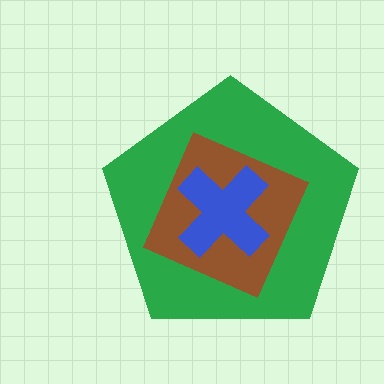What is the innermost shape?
The blue cross.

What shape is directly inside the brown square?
The blue cross.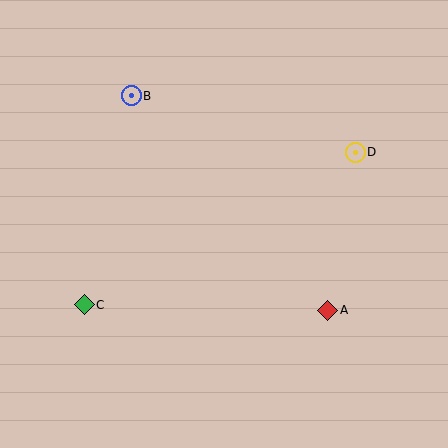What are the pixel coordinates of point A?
Point A is at (328, 310).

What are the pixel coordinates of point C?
Point C is at (84, 305).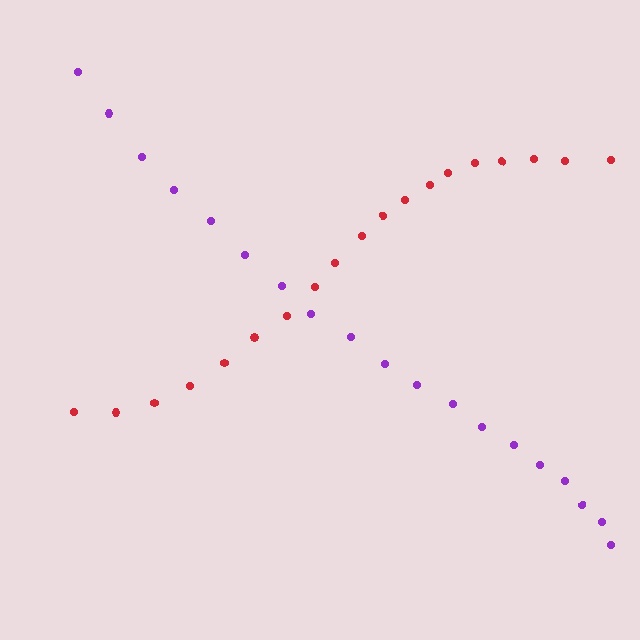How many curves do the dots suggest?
There are 2 distinct paths.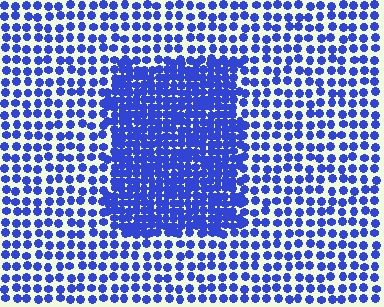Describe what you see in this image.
The image contains small blue elements arranged at two different densities. A rectangle-shaped region is visible where the elements are more densely packed than the surrounding area.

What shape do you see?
I see a rectangle.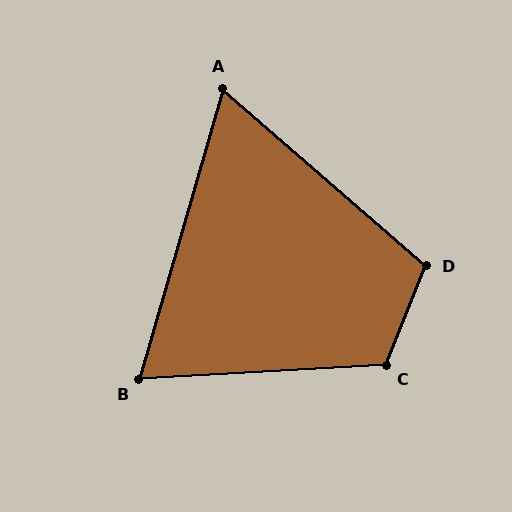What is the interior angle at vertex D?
Approximately 109 degrees (obtuse).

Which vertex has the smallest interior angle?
A, at approximately 65 degrees.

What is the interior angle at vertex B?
Approximately 71 degrees (acute).